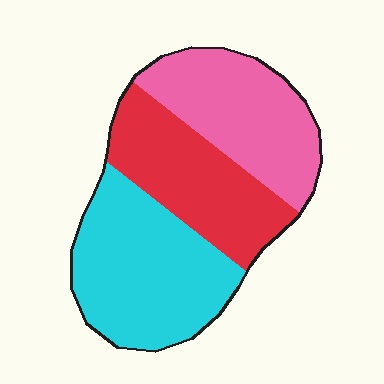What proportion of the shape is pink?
Pink takes up about one third (1/3) of the shape.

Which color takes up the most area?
Cyan, at roughly 40%.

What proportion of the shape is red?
Red covers around 30% of the shape.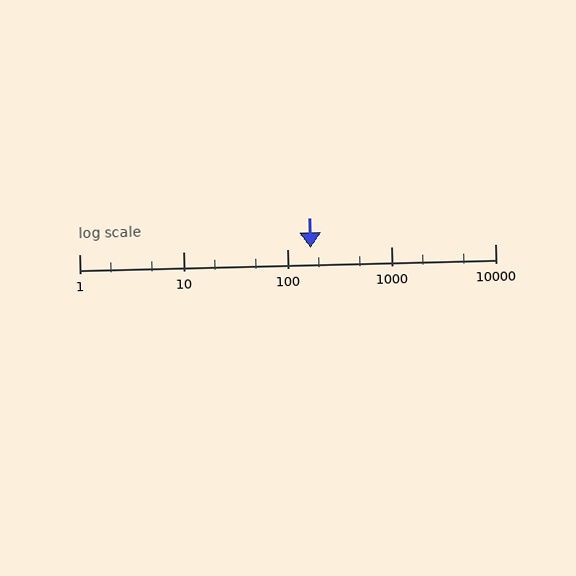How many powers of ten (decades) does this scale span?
The scale spans 4 decades, from 1 to 10000.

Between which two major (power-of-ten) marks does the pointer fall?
The pointer is between 100 and 1000.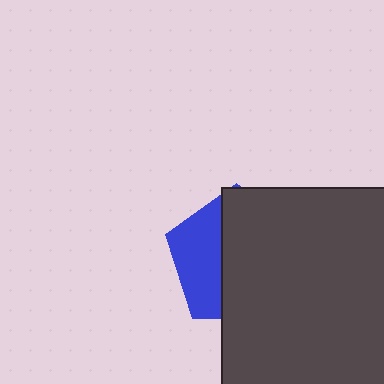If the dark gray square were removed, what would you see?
You would see the complete blue pentagon.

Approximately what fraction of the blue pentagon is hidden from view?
Roughly 64% of the blue pentagon is hidden behind the dark gray square.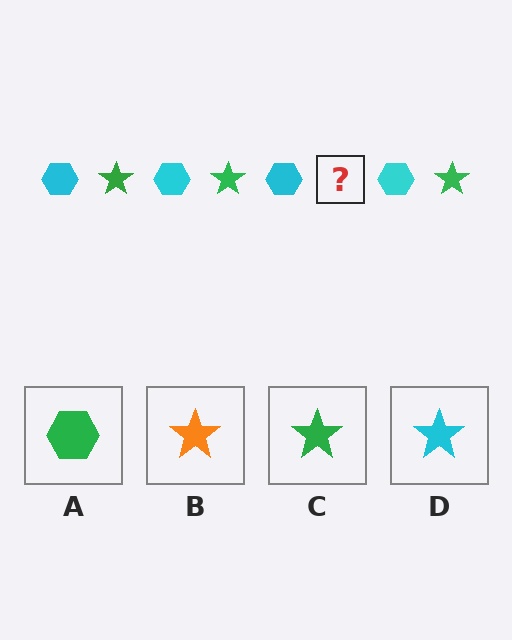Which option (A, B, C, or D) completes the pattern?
C.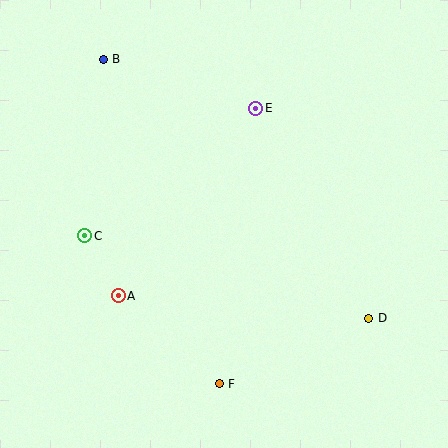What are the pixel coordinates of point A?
Point A is at (118, 296).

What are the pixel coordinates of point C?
Point C is at (85, 236).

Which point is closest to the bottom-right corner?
Point D is closest to the bottom-right corner.